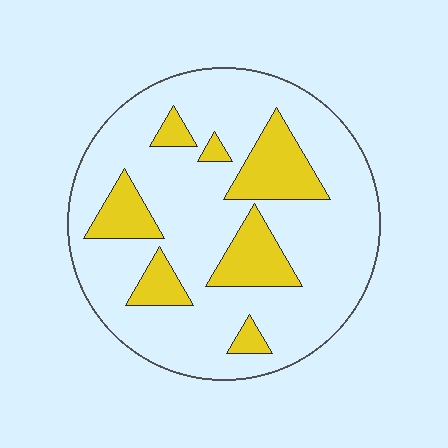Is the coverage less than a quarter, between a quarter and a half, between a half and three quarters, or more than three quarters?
Less than a quarter.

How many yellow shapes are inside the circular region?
7.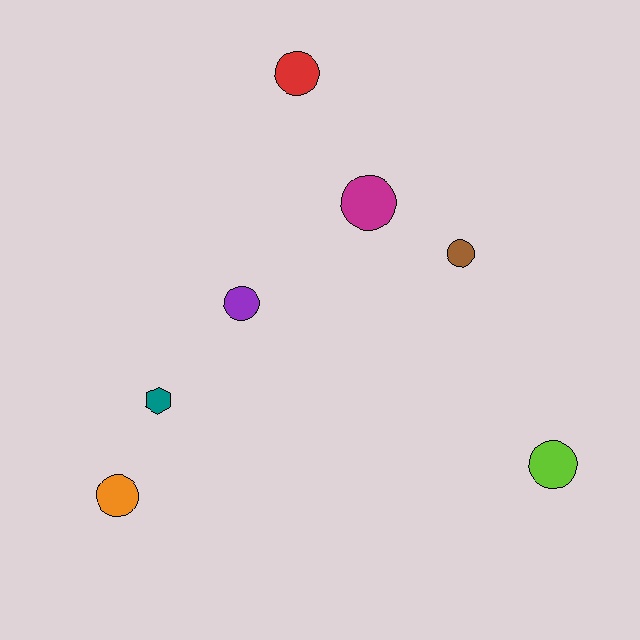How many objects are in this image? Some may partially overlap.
There are 7 objects.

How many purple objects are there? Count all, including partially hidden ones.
There is 1 purple object.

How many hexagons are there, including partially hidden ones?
There is 1 hexagon.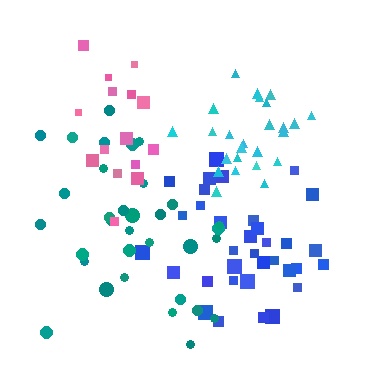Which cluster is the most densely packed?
Cyan.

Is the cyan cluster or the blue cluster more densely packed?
Cyan.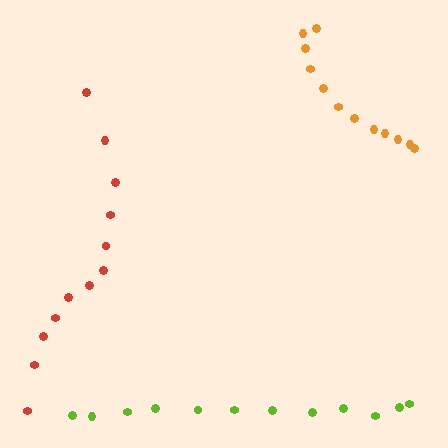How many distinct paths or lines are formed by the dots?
There are 3 distinct paths.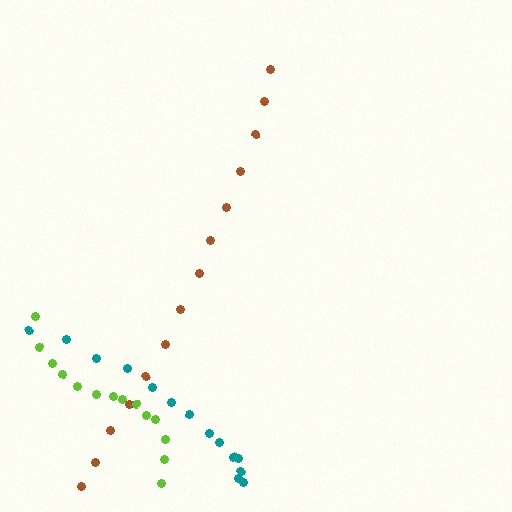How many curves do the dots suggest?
There are 3 distinct paths.